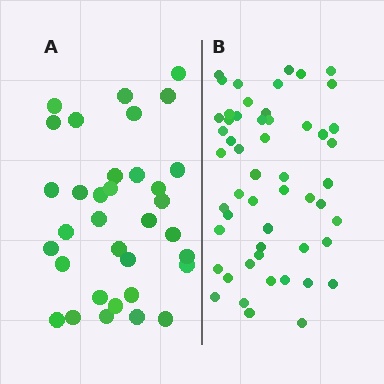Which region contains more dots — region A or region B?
Region B (the right region) has more dots.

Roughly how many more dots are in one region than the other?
Region B has approximately 20 more dots than region A.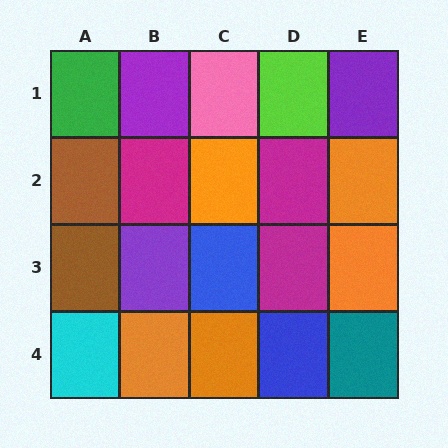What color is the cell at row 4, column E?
Teal.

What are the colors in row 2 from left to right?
Brown, magenta, orange, magenta, orange.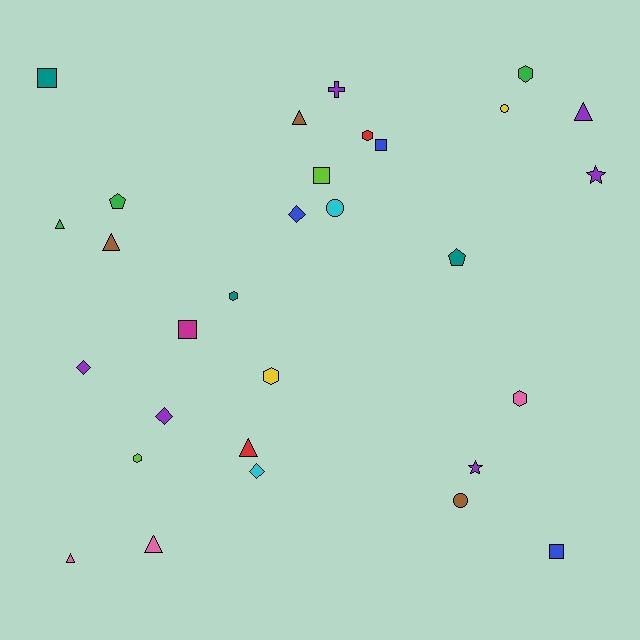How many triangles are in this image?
There are 7 triangles.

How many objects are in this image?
There are 30 objects.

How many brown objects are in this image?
There are 3 brown objects.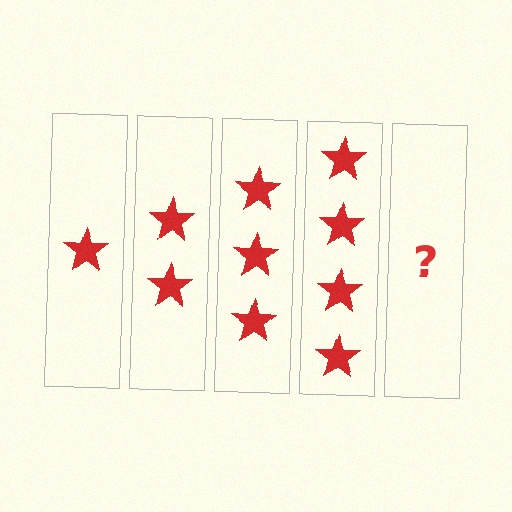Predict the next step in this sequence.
The next step is 5 stars.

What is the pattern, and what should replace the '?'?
The pattern is that each step adds one more star. The '?' should be 5 stars.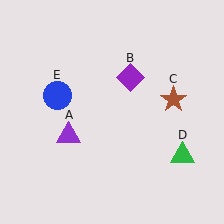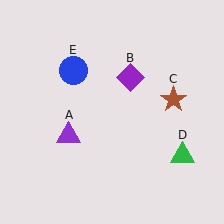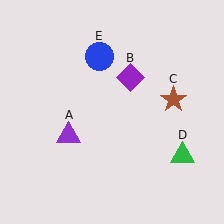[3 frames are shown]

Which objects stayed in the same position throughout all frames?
Purple triangle (object A) and purple diamond (object B) and brown star (object C) and green triangle (object D) remained stationary.